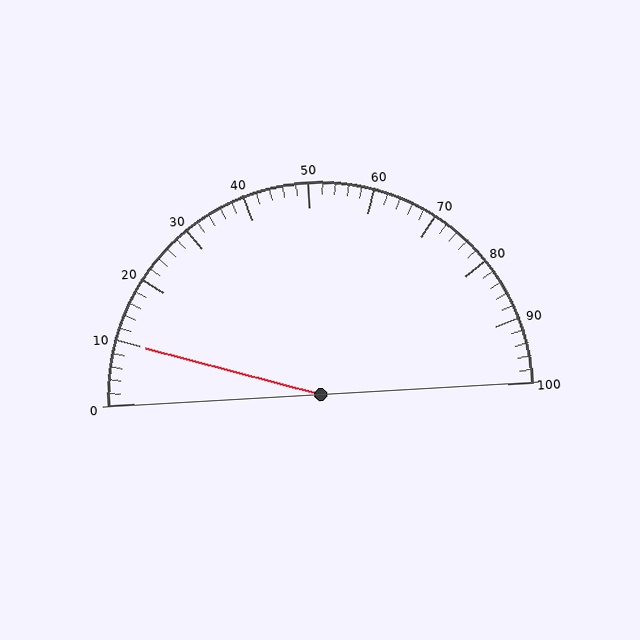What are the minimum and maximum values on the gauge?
The gauge ranges from 0 to 100.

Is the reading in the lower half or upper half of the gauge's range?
The reading is in the lower half of the range (0 to 100).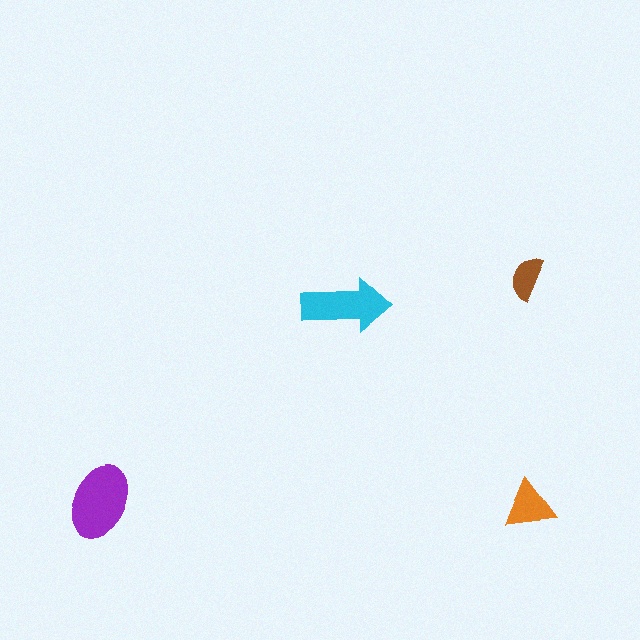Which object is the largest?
The purple ellipse.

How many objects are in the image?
There are 4 objects in the image.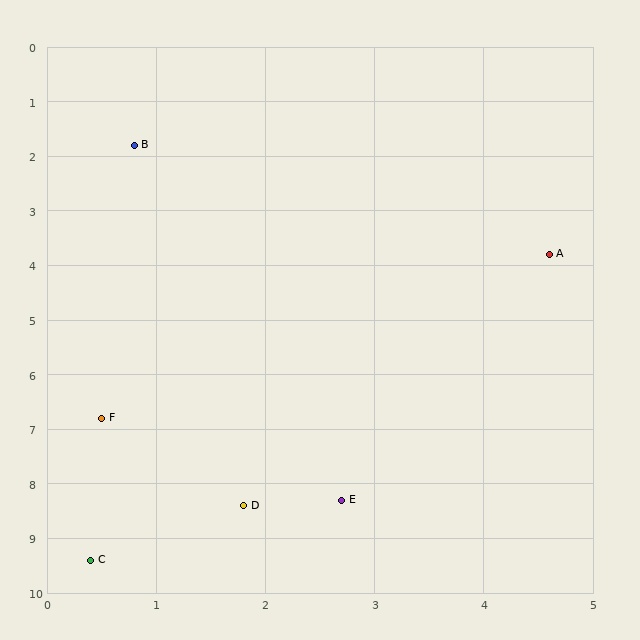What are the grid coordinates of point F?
Point F is at approximately (0.5, 6.8).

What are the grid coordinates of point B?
Point B is at approximately (0.8, 1.8).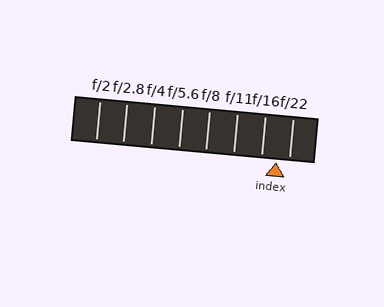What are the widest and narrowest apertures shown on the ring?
The widest aperture shown is f/2 and the narrowest is f/22.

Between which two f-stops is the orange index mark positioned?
The index mark is between f/16 and f/22.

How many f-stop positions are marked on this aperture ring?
There are 8 f-stop positions marked.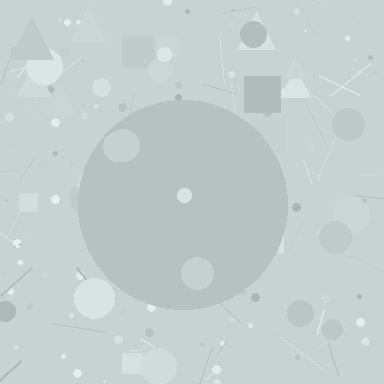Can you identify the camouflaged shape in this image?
The camouflaged shape is a circle.